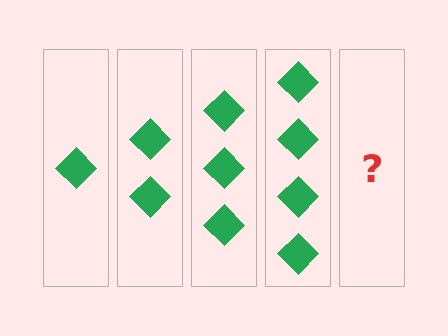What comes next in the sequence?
The next element should be 5 diamonds.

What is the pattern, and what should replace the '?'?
The pattern is that each step adds one more diamond. The '?' should be 5 diamonds.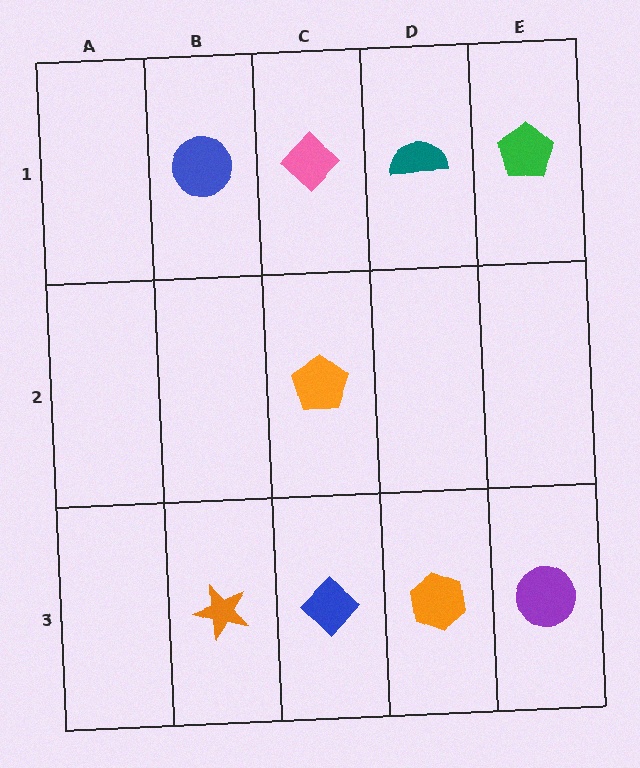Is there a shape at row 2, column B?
No, that cell is empty.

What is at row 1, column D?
A teal semicircle.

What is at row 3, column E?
A purple circle.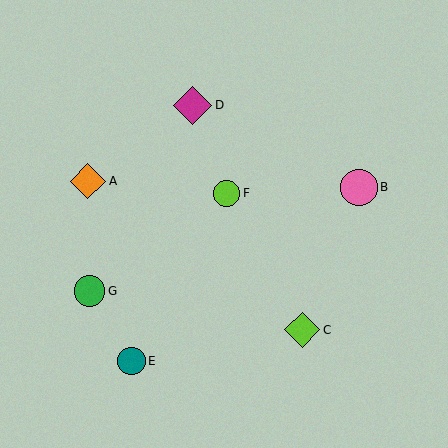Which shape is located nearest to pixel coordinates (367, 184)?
The pink circle (labeled B) at (359, 187) is nearest to that location.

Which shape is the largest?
The magenta diamond (labeled D) is the largest.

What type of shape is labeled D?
Shape D is a magenta diamond.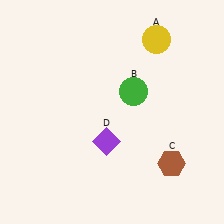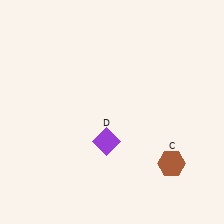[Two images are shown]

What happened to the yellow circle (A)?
The yellow circle (A) was removed in Image 2. It was in the top-right area of Image 1.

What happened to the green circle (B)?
The green circle (B) was removed in Image 2. It was in the top-right area of Image 1.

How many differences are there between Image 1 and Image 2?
There are 2 differences between the two images.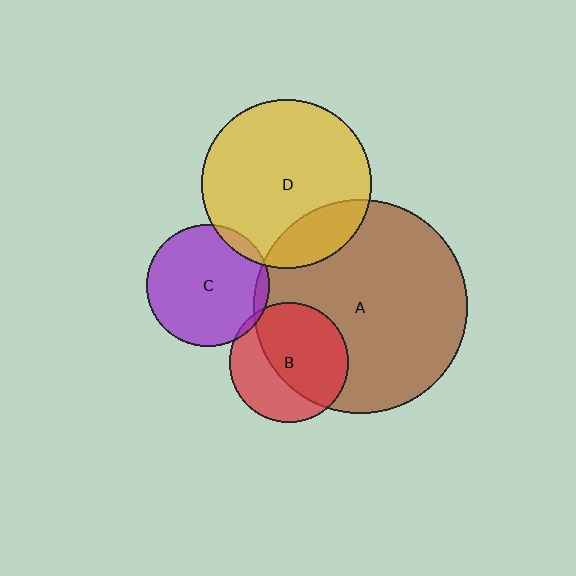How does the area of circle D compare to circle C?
Approximately 1.9 times.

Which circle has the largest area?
Circle A (brown).